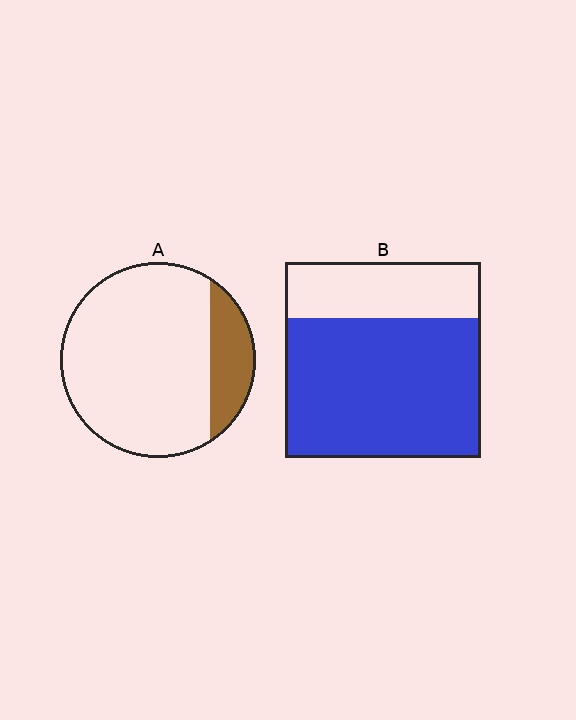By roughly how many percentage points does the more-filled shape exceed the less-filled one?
By roughly 55 percentage points (B over A).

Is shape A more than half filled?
No.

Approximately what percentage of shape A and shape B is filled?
A is approximately 20% and B is approximately 70%.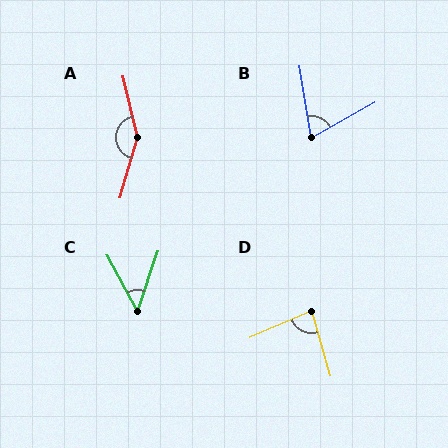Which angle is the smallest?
C, at approximately 47 degrees.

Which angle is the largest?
A, at approximately 151 degrees.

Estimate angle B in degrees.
Approximately 69 degrees.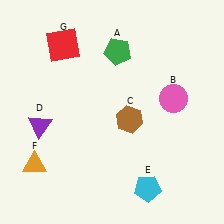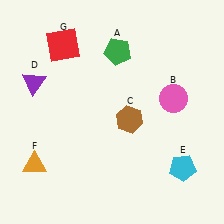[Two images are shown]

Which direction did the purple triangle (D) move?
The purple triangle (D) moved up.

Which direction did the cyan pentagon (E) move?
The cyan pentagon (E) moved right.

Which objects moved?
The objects that moved are: the purple triangle (D), the cyan pentagon (E).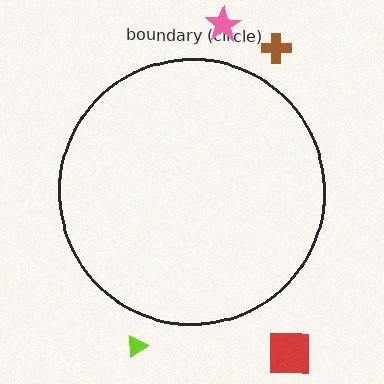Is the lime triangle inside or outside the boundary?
Outside.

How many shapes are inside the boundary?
0 inside, 4 outside.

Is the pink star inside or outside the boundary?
Outside.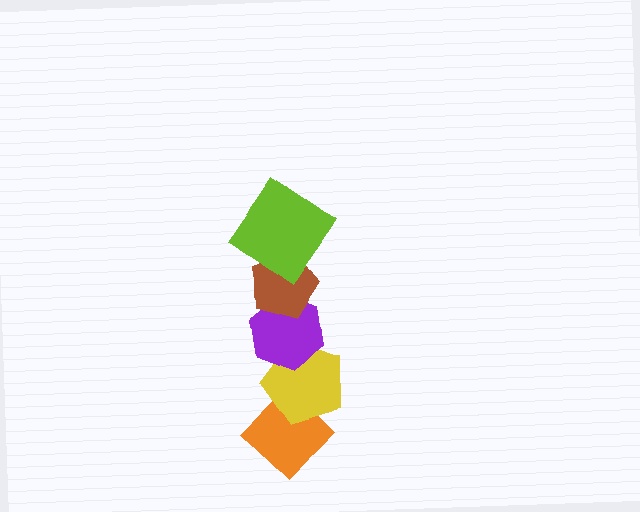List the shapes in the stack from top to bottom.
From top to bottom: the lime diamond, the brown pentagon, the purple hexagon, the yellow pentagon, the orange diamond.